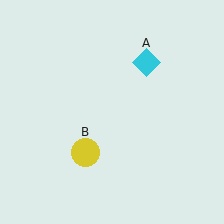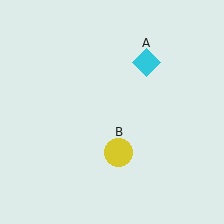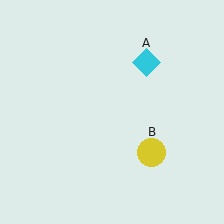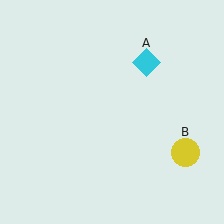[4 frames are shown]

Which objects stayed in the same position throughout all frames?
Cyan diamond (object A) remained stationary.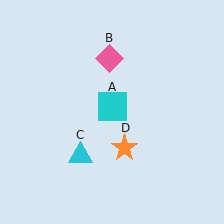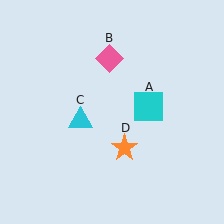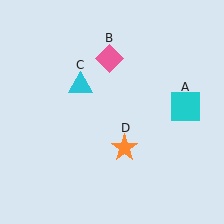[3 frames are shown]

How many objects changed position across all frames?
2 objects changed position: cyan square (object A), cyan triangle (object C).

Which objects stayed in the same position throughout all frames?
Pink diamond (object B) and orange star (object D) remained stationary.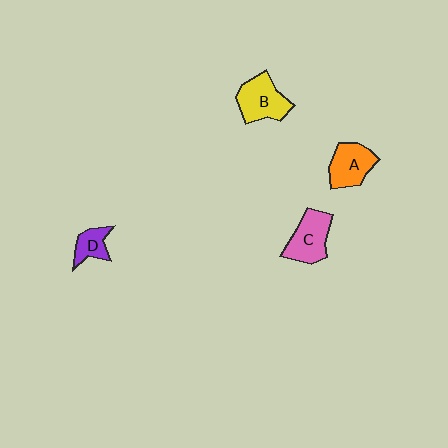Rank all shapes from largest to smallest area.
From largest to smallest: B (yellow), C (pink), A (orange), D (purple).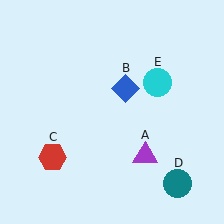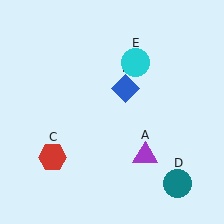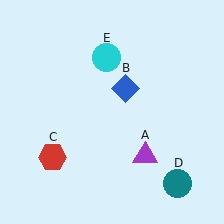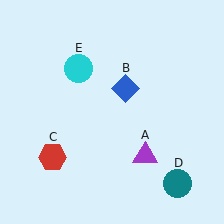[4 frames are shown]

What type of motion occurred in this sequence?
The cyan circle (object E) rotated counterclockwise around the center of the scene.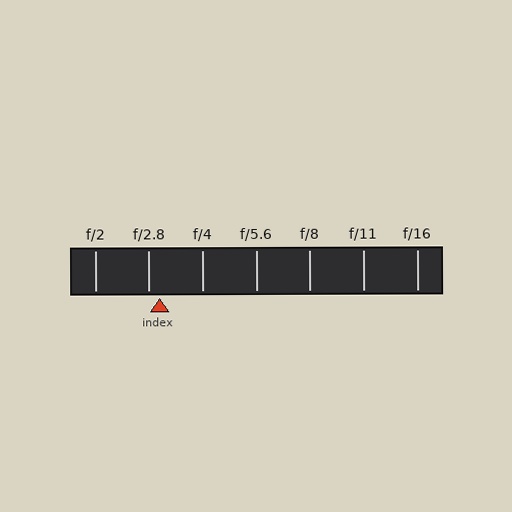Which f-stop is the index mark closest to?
The index mark is closest to f/2.8.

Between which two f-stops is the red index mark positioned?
The index mark is between f/2.8 and f/4.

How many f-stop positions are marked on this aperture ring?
There are 7 f-stop positions marked.